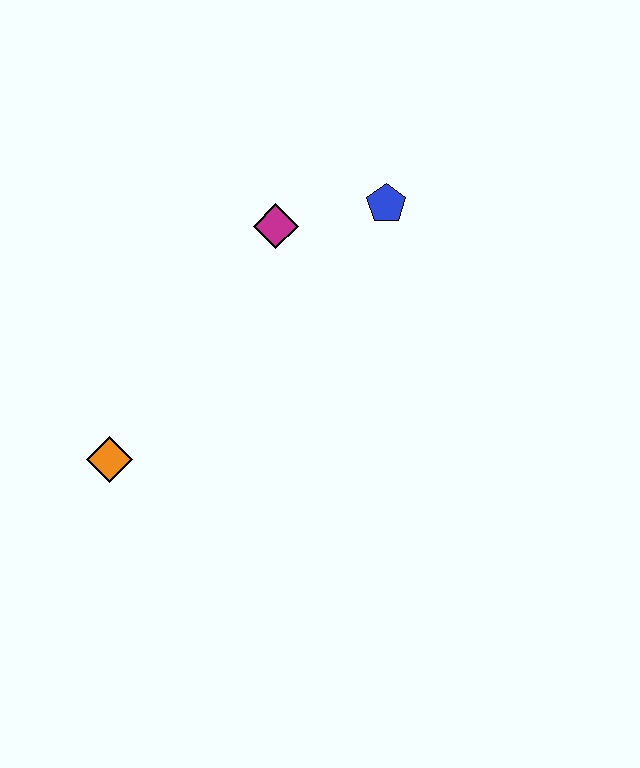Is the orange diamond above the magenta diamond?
No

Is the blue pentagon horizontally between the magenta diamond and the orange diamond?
No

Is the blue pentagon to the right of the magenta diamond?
Yes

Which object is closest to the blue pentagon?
The magenta diamond is closest to the blue pentagon.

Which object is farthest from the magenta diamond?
The orange diamond is farthest from the magenta diamond.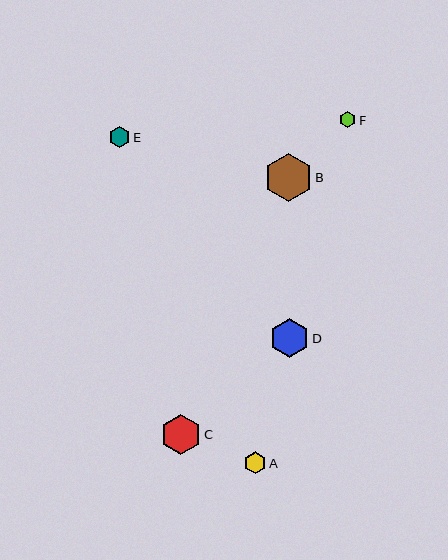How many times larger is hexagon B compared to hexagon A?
Hexagon B is approximately 2.2 times the size of hexagon A.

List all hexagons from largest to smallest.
From largest to smallest: B, C, D, A, E, F.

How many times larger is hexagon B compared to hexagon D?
Hexagon B is approximately 1.2 times the size of hexagon D.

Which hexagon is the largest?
Hexagon B is the largest with a size of approximately 48 pixels.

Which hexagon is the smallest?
Hexagon F is the smallest with a size of approximately 16 pixels.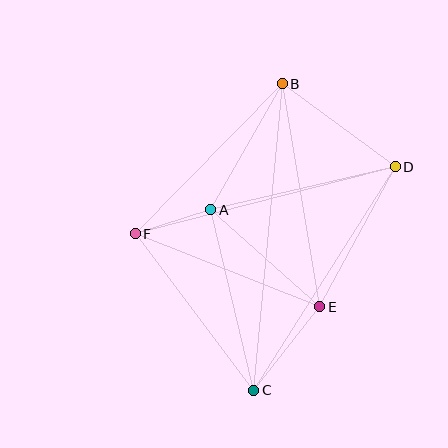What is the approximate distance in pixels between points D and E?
The distance between D and E is approximately 159 pixels.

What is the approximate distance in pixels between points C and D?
The distance between C and D is approximately 265 pixels.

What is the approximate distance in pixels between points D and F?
The distance between D and F is approximately 269 pixels.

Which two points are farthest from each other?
Points B and C are farthest from each other.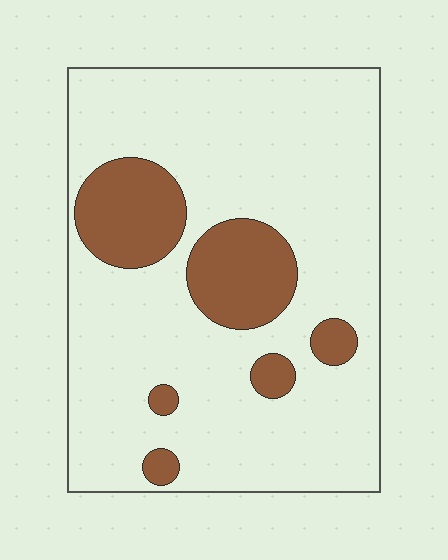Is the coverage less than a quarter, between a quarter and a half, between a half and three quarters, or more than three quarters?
Less than a quarter.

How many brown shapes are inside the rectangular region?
6.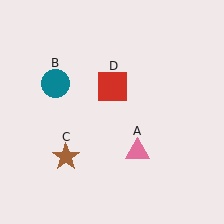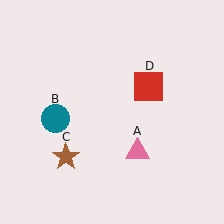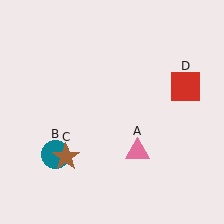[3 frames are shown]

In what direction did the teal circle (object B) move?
The teal circle (object B) moved down.